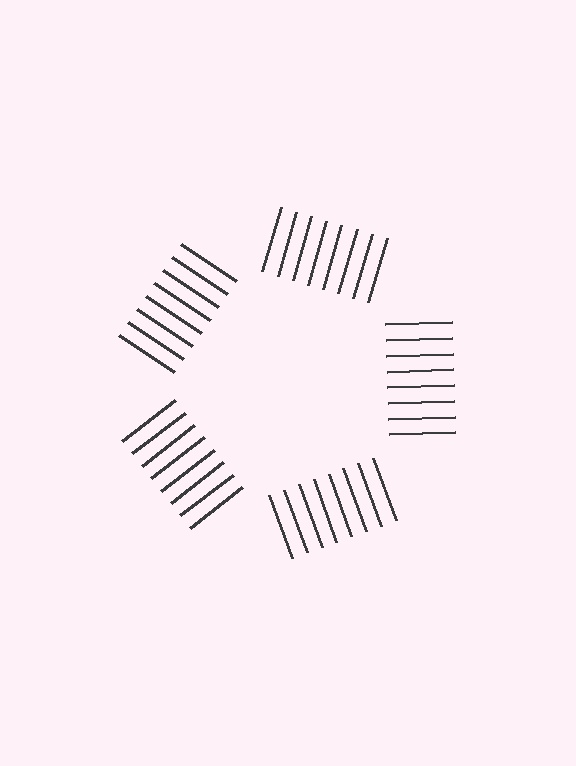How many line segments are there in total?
40 — 8 along each of the 5 edges.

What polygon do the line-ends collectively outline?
An illusory pentagon — the line segments terminate on its edges but no continuous stroke is drawn.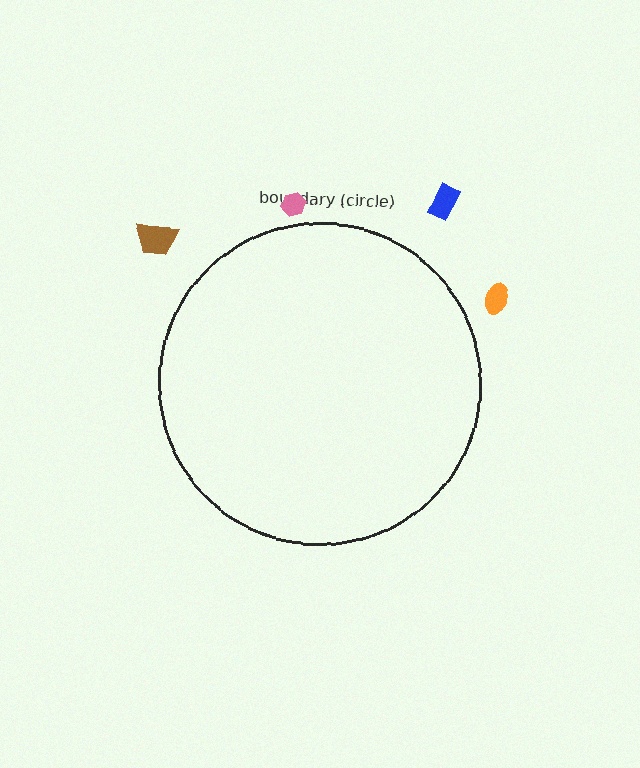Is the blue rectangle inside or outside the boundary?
Outside.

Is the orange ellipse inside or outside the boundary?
Outside.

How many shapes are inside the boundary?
0 inside, 4 outside.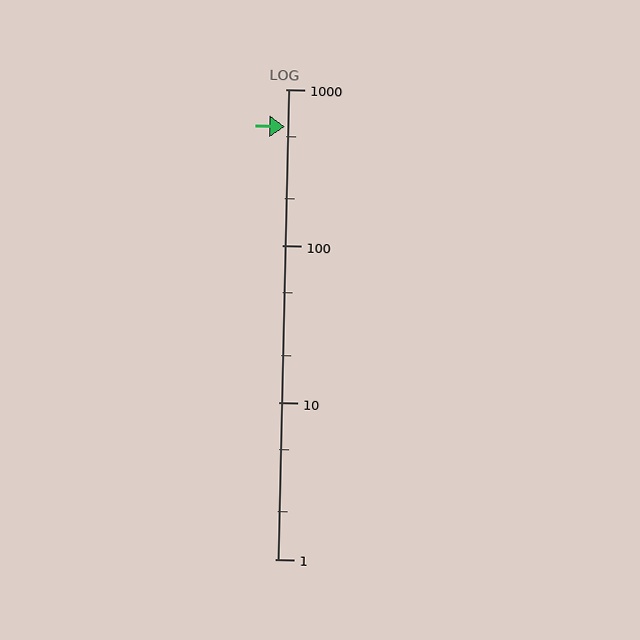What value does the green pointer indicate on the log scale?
The pointer indicates approximately 580.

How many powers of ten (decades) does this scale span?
The scale spans 3 decades, from 1 to 1000.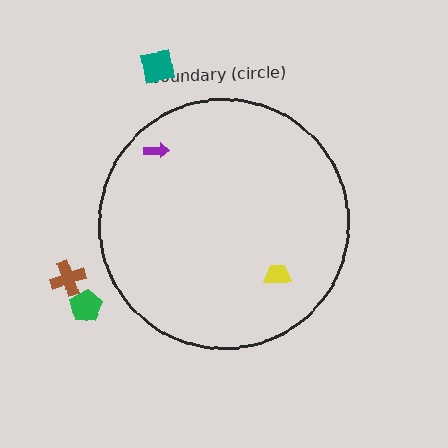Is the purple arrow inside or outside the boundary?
Inside.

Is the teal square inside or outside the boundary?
Outside.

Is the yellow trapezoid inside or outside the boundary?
Inside.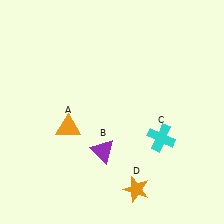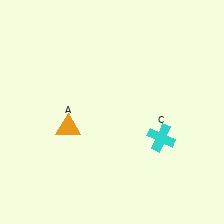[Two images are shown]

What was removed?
The orange star (D), the purple triangle (B) were removed in Image 2.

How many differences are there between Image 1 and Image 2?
There are 2 differences between the two images.